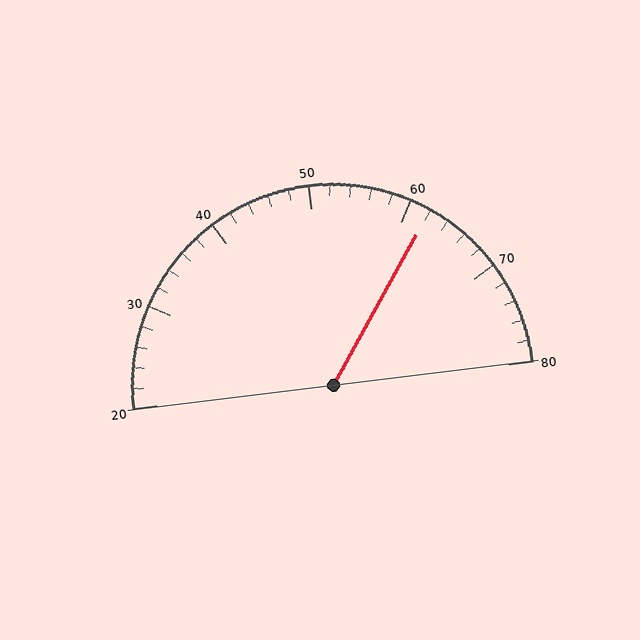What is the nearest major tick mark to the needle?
The nearest major tick mark is 60.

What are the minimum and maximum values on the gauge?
The gauge ranges from 20 to 80.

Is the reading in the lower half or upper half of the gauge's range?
The reading is in the upper half of the range (20 to 80).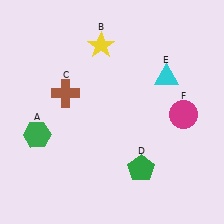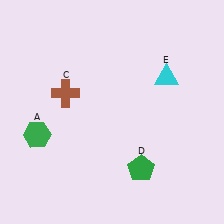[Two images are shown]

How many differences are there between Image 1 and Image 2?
There are 2 differences between the two images.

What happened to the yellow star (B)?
The yellow star (B) was removed in Image 2. It was in the top-left area of Image 1.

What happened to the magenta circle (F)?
The magenta circle (F) was removed in Image 2. It was in the bottom-right area of Image 1.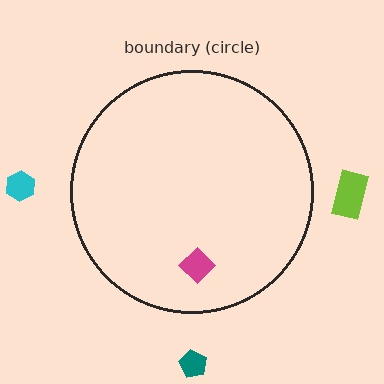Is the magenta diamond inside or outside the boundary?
Inside.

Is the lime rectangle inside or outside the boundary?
Outside.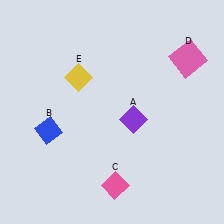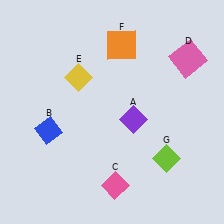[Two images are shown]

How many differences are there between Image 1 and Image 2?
There are 2 differences between the two images.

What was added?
An orange square (F), a lime diamond (G) were added in Image 2.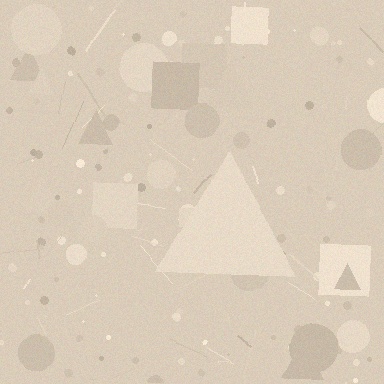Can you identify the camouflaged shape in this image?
The camouflaged shape is a triangle.